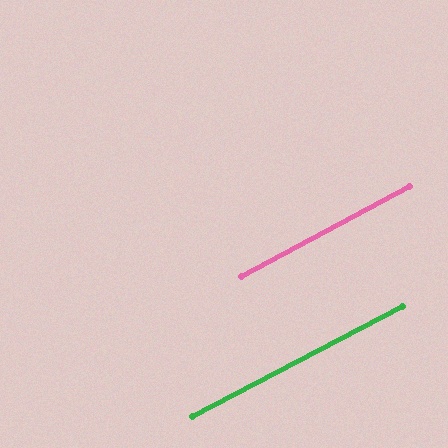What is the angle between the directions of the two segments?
Approximately 0 degrees.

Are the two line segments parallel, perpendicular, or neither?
Parallel — their directions differ by only 0.4°.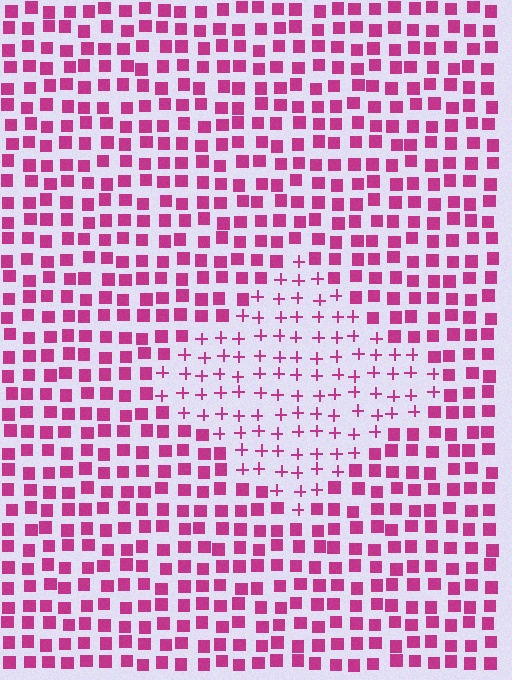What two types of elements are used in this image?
The image uses plus signs inside the diamond region and squares outside it.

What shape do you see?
I see a diamond.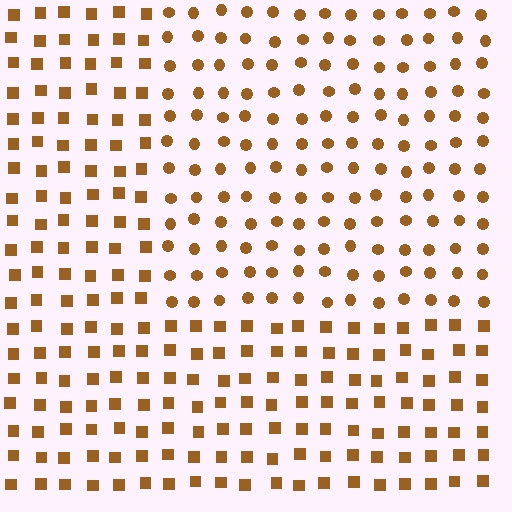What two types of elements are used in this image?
The image uses circles inside the rectangle region and squares outside it.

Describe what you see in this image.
The image is filled with small brown elements arranged in a uniform grid. A rectangle-shaped region contains circles, while the surrounding area contains squares. The boundary is defined purely by the change in element shape.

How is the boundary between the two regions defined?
The boundary is defined by a change in element shape: circles inside vs. squares outside. All elements share the same color and spacing.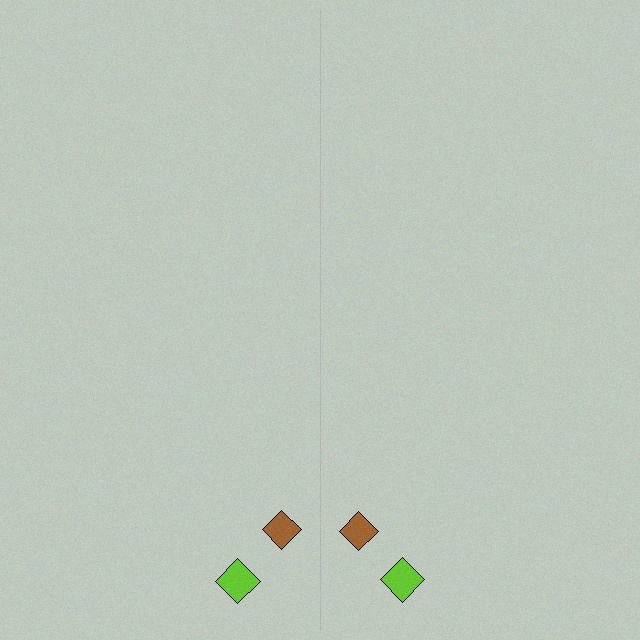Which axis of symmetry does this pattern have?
The pattern has a vertical axis of symmetry running through the center of the image.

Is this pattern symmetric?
Yes, this pattern has bilateral (reflection) symmetry.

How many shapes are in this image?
There are 4 shapes in this image.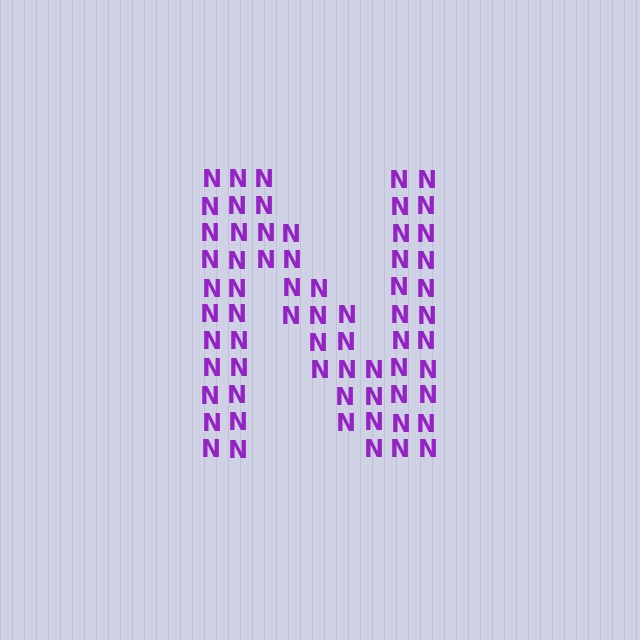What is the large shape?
The large shape is the letter N.